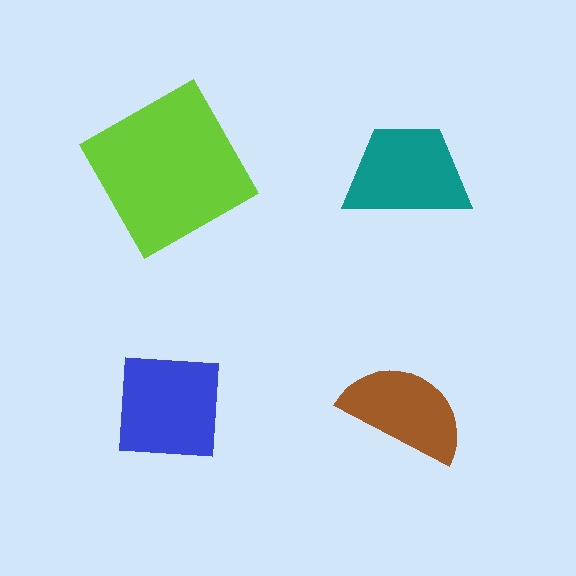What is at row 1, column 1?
A lime square.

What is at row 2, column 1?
A blue square.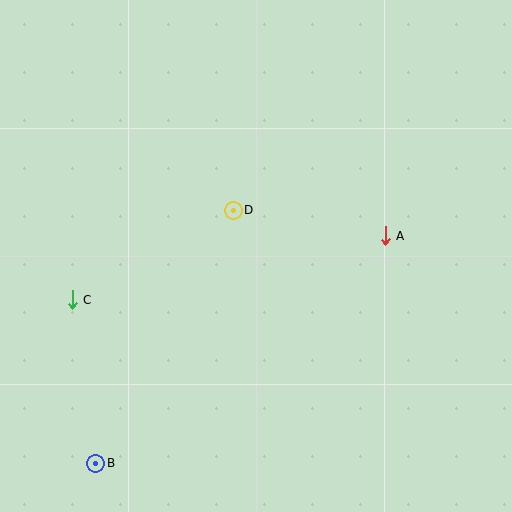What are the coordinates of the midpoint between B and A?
The midpoint between B and A is at (240, 349).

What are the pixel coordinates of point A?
Point A is at (385, 236).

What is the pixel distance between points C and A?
The distance between C and A is 320 pixels.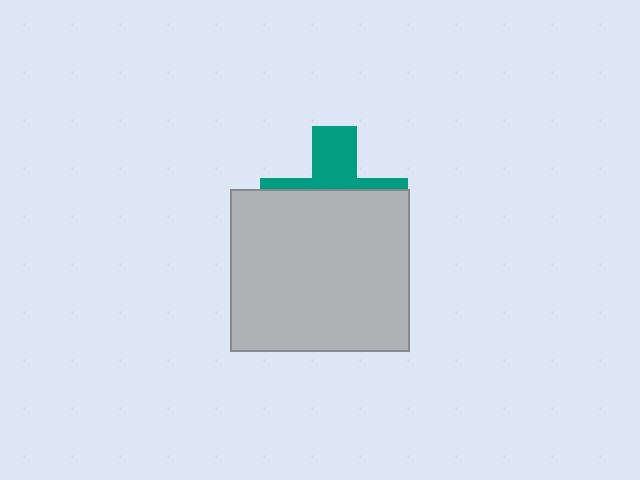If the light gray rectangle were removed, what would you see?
You would see the complete teal cross.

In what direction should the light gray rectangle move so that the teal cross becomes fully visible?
The light gray rectangle should move down. That is the shortest direction to clear the overlap and leave the teal cross fully visible.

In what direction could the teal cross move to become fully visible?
The teal cross could move up. That would shift it out from behind the light gray rectangle entirely.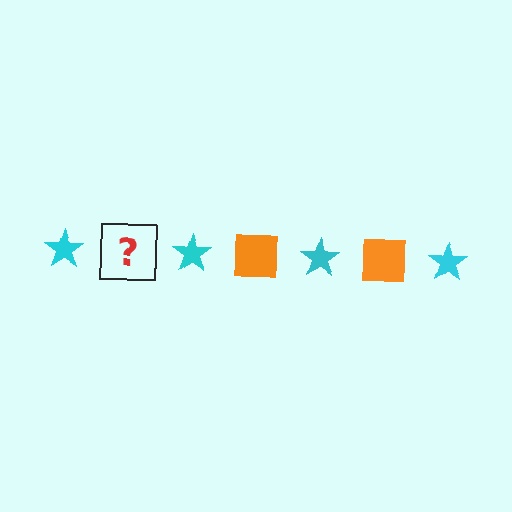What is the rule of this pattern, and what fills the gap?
The rule is that the pattern alternates between cyan star and orange square. The gap should be filled with an orange square.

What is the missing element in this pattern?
The missing element is an orange square.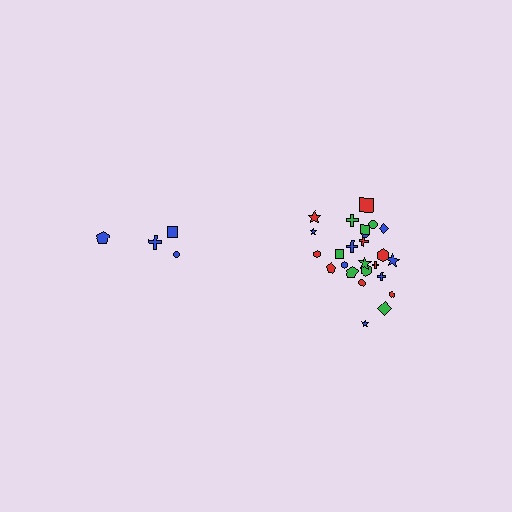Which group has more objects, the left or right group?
The right group.